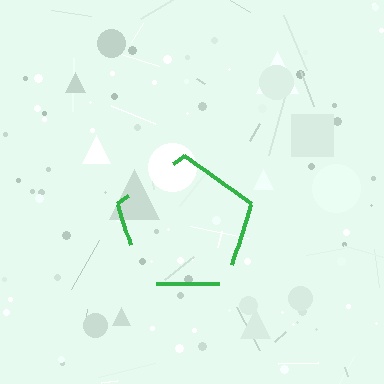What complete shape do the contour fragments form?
The contour fragments form a pentagon.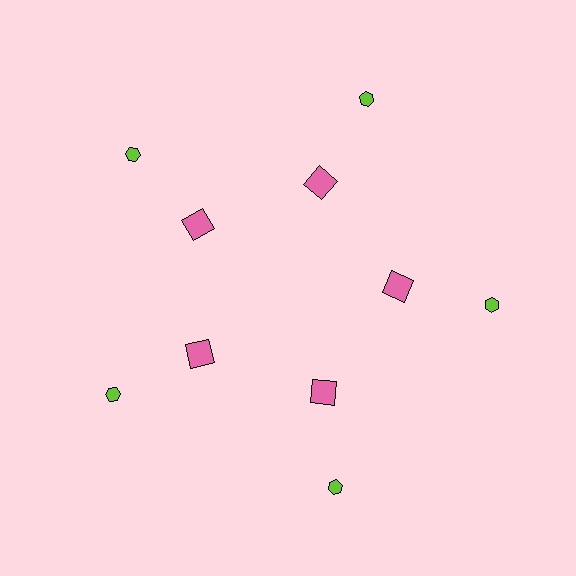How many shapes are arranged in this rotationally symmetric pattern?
There are 10 shapes, arranged in 5 groups of 2.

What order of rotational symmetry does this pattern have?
This pattern has 5-fold rotational symmetry.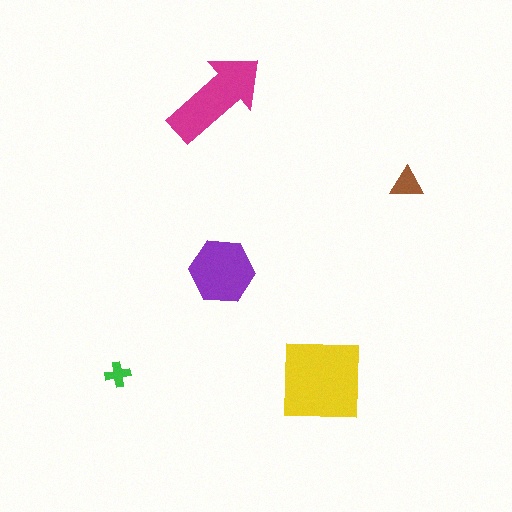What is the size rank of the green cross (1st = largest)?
5th.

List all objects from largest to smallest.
The yellow square, the magenta arrow, the purple hexagon, the brown triangle, the green cross.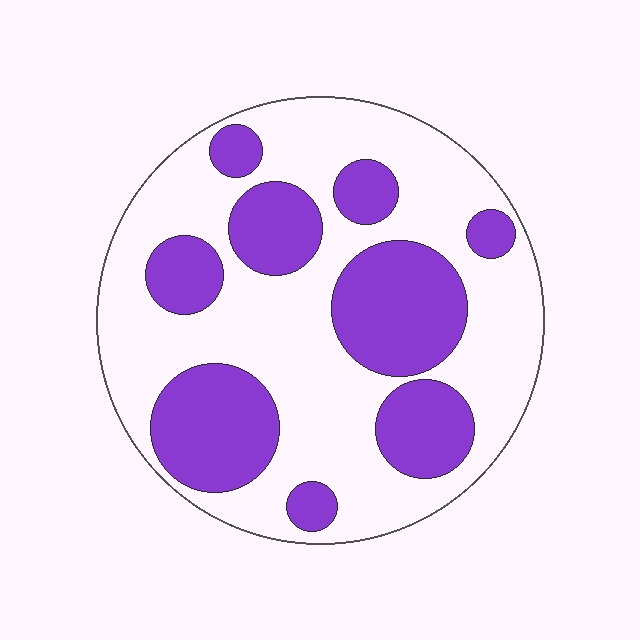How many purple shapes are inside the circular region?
9.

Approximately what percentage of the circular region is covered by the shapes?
Approximately 35%.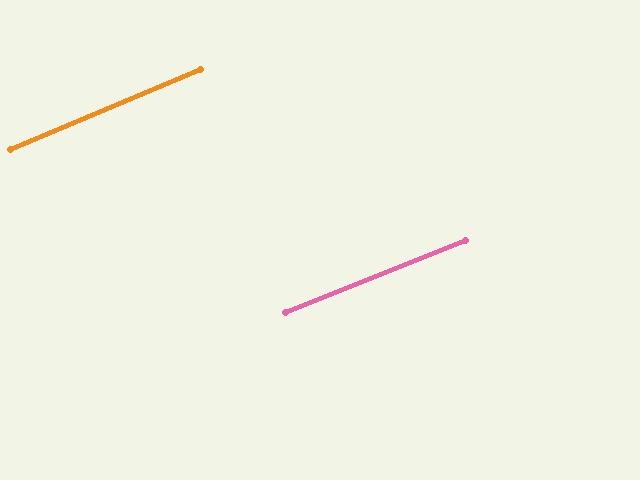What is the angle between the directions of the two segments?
Approximately 1 degree.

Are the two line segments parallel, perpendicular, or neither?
Parallel — their directions differ by only 0.9°.